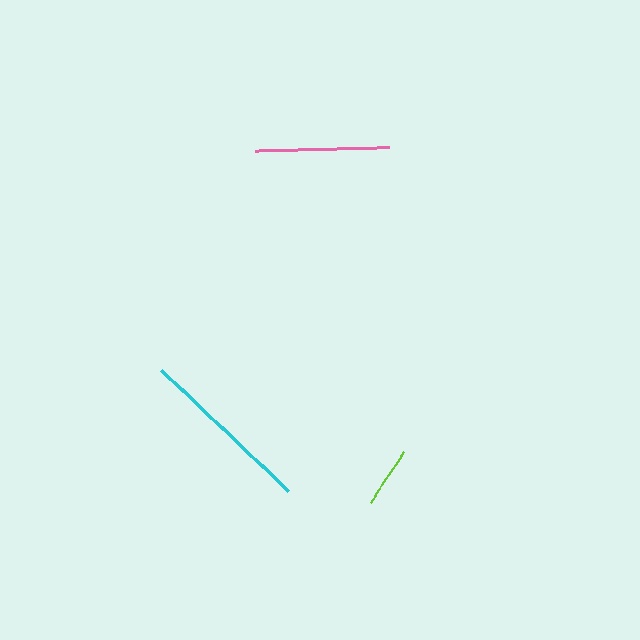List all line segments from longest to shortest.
From longest to shortest: cyan, pink, lime.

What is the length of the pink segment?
The pink segment is approximately 135 pixels long.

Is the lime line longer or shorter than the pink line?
The pink line is longer than the lime line.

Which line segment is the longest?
The cyan line is the longest at approximately 176 pixels.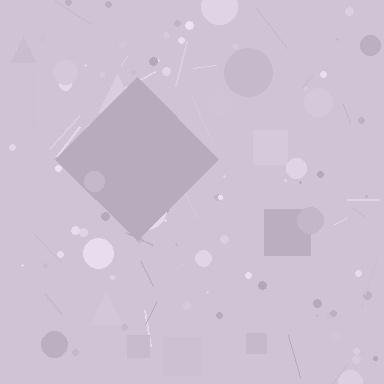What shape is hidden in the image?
A diamond is hidden in the image.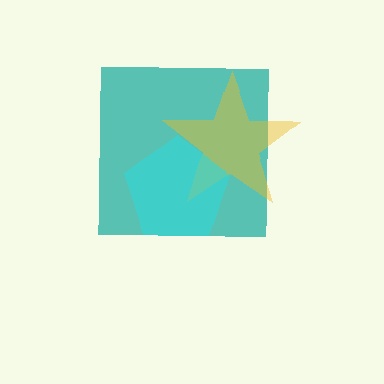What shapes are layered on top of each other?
The layered shapes are: a teal square, a yellow star, a cyan pentagon.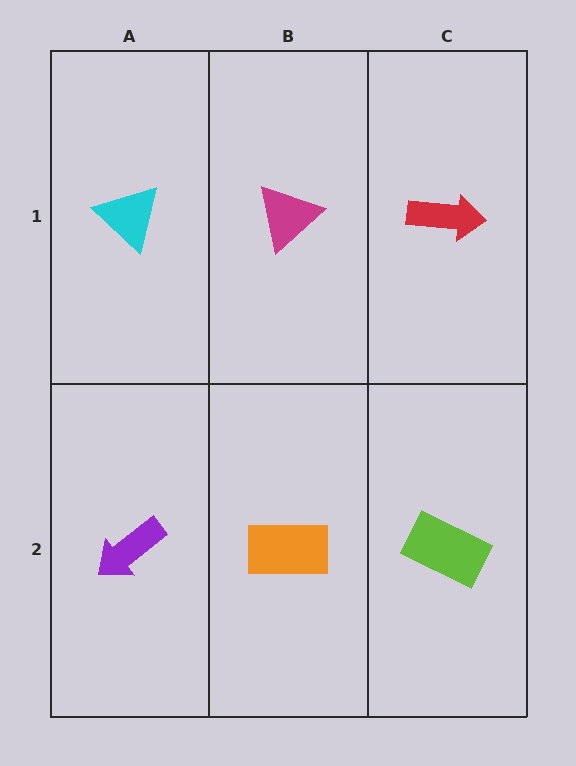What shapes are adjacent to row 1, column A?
A purple arrow (row 2, column A), a magenta triangle (row 1, column B).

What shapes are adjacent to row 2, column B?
A magenta triangle (row 1, column B), a purple arrow (row 2, column A), a lime rectangle (row 2, column C).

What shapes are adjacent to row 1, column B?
An orange rectangle (row 2, column B), a cyan triangle (row 1, column A), a red arrow (row 1, column C).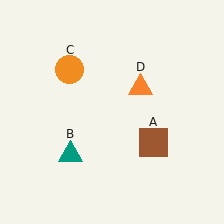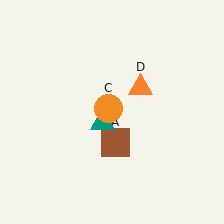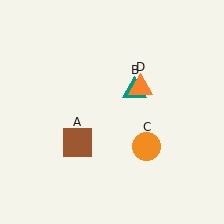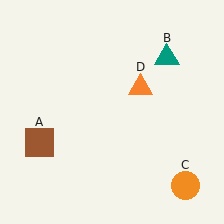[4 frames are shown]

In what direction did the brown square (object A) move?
The brown square (object A) moved left.